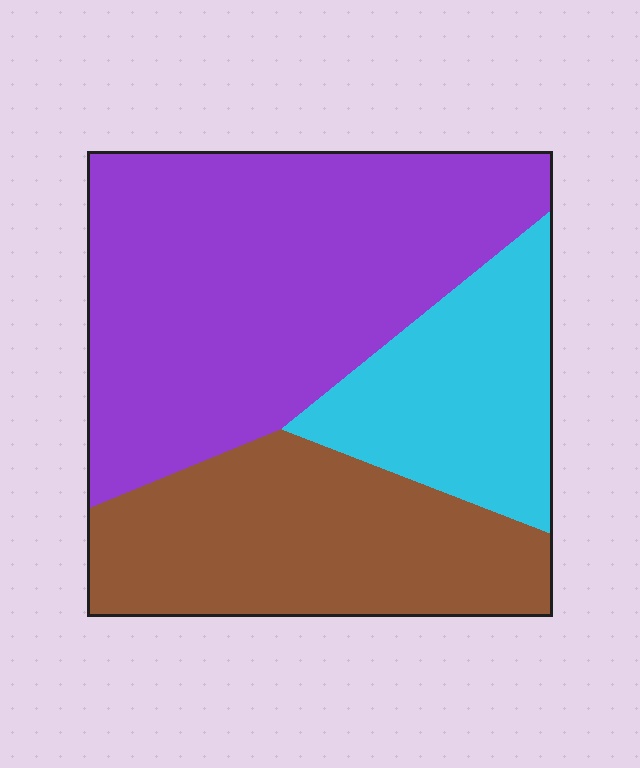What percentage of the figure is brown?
Brown covers around 30% of the figure.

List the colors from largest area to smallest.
From largest to smallest: purple, brown, cyan.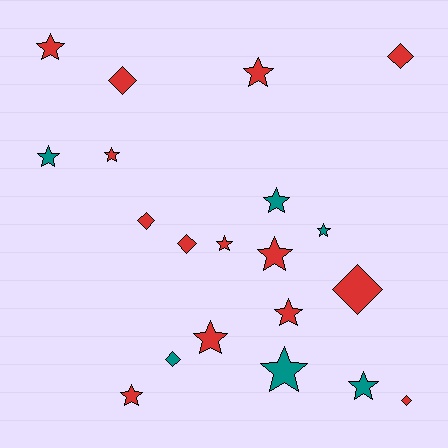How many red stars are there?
There are 8 red stars.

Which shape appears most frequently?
Star, with 13 objects.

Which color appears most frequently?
Red, with 14 objects.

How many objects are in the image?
There are 20 objects.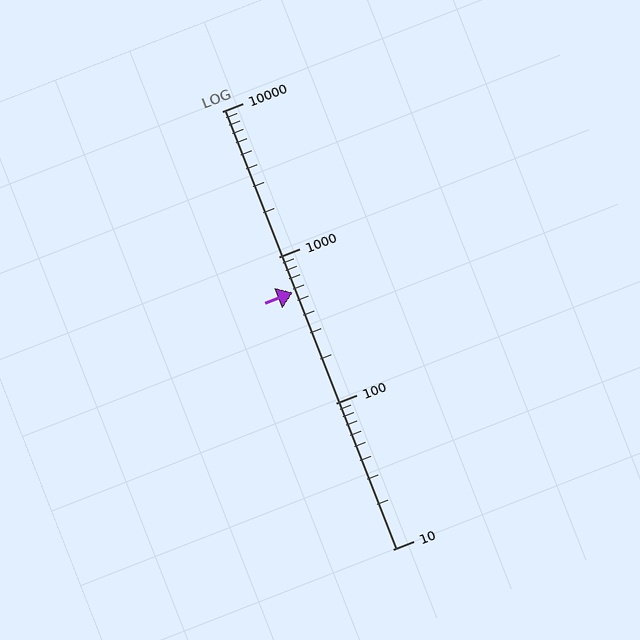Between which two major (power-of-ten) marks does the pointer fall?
The pointer is between 100 and 1000.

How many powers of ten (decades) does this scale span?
The scale spans 3 decades, from 10 to 10000.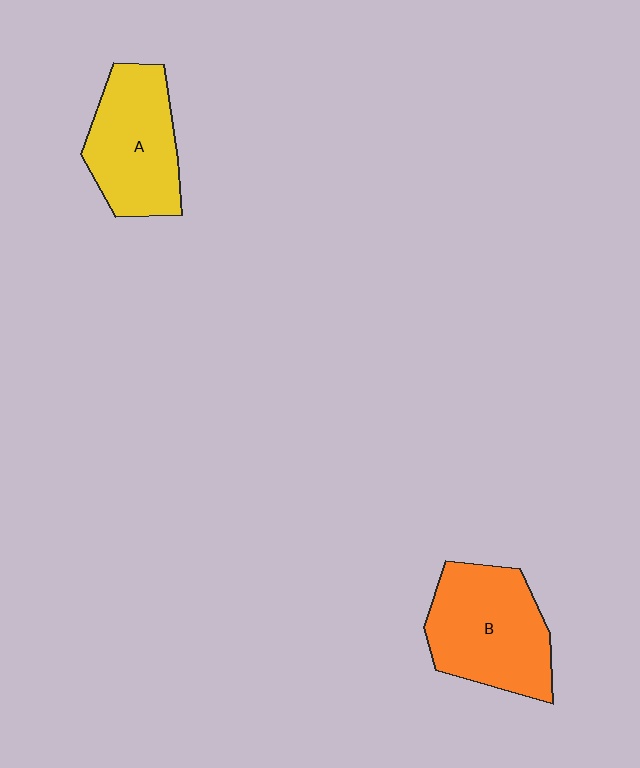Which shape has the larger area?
Shape B (orange).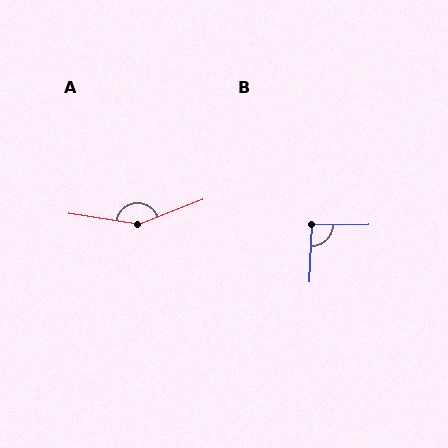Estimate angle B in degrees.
Approximately 93 degrees.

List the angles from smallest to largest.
B (93°), A (150°).